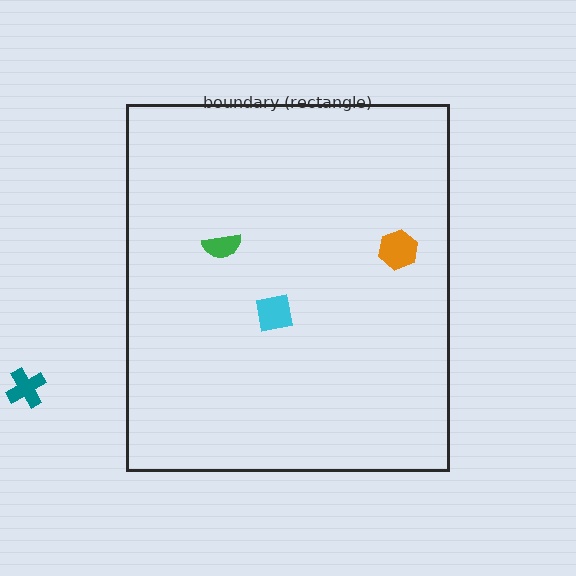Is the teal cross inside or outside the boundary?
Outside.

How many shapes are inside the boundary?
3 inside, 1 outside.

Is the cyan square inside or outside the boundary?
Inside.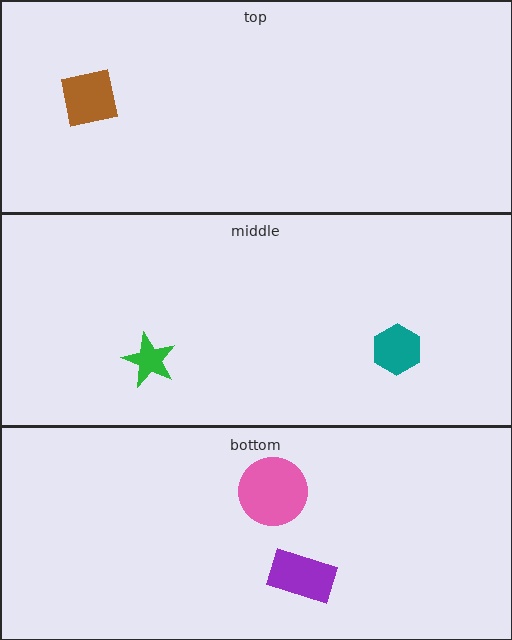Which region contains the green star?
The middle region.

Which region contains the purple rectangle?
The bottom region.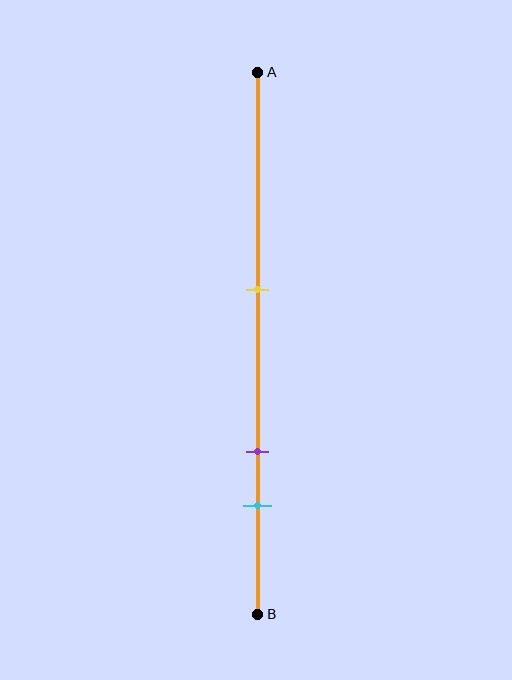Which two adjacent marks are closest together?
The purple and cyan marks are the closest adjacent pair.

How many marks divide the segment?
There are 3 marks dividing the segment.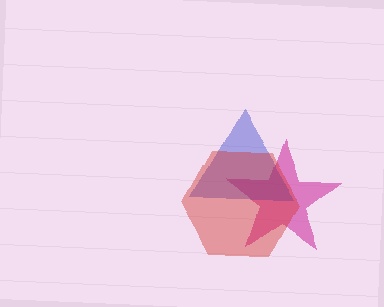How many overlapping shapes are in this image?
There are 3 overlapping shapes in the image.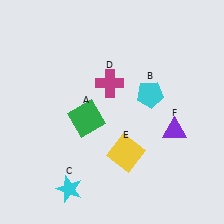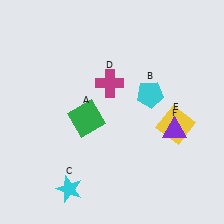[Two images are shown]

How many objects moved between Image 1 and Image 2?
1 object moved between the two images.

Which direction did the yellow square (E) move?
The yellow square (E) moved right.